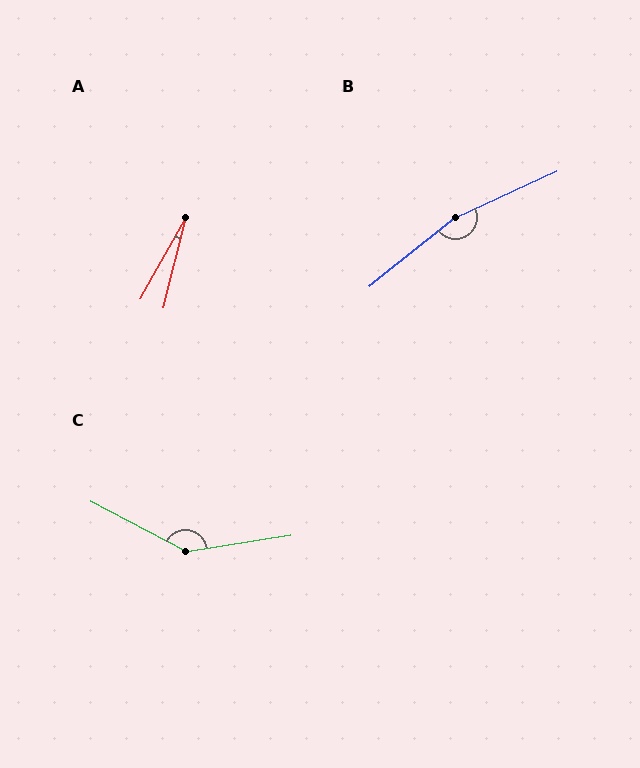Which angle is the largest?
B, at approximately 166 degrees.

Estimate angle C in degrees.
Approximately 143 degrees.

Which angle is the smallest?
A, at approximately 15 degrees.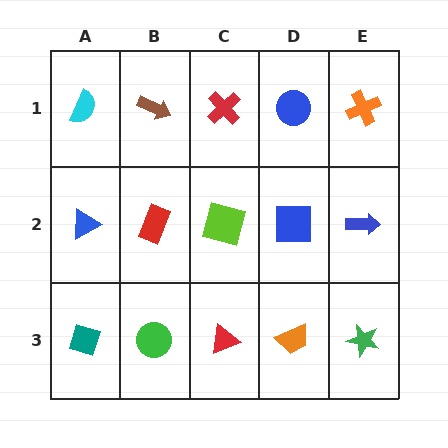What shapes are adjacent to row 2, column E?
An orange cross (row 1, column E), a green star (row 3, column E), a blue square (row 2, column D).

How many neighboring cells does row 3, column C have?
3.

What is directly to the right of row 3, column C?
An orange trapezoid.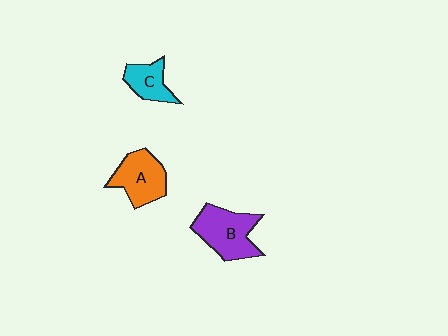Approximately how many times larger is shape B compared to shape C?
Approximately 1.8 times.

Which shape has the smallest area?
Shape C (cyan).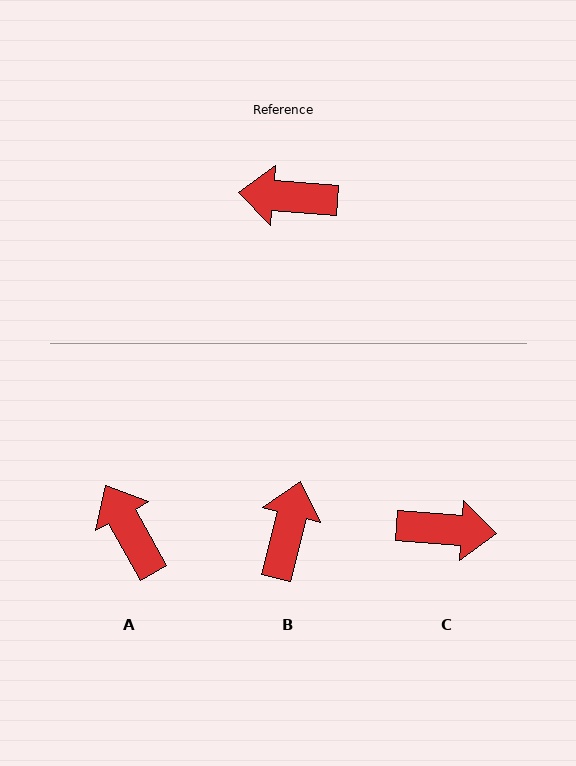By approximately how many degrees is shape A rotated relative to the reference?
Approximately 57 degrees clockwise.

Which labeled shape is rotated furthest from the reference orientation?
C, about 180 degrees away.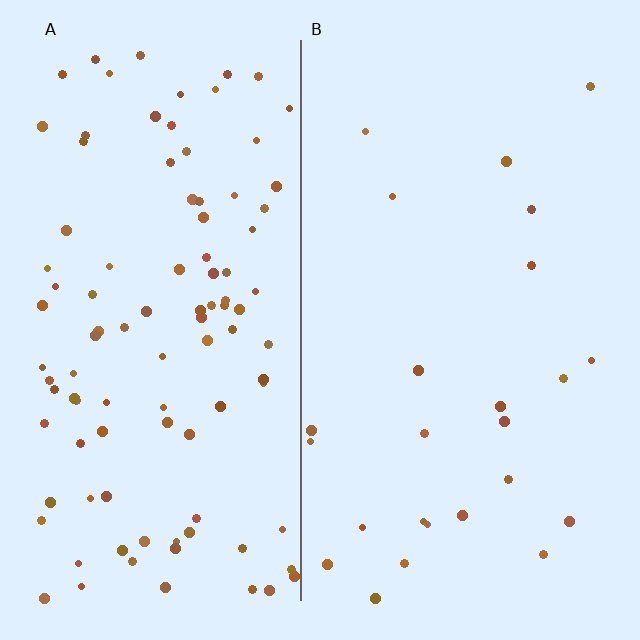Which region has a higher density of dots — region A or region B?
A (the left).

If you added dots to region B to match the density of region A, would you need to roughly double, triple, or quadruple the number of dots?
Approximately quadruple.